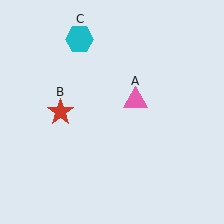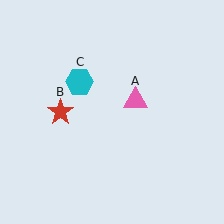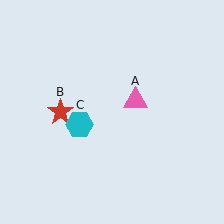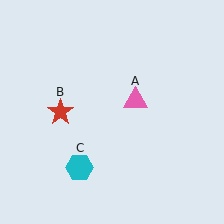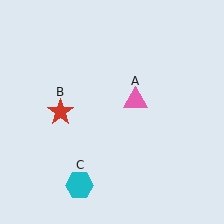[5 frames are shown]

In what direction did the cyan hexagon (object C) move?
The cyan hexagon (object C) moved down.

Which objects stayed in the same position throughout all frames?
Pink triangle (object A) and red star (object B) remained stationary.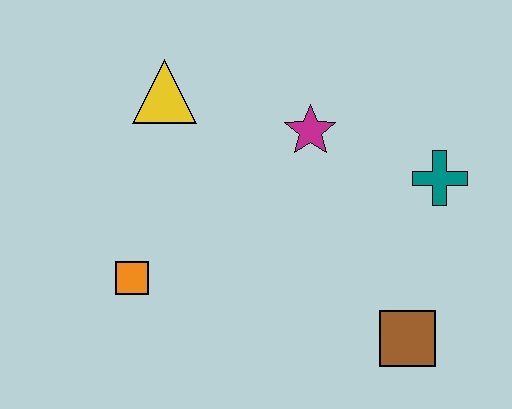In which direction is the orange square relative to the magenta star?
The orange square is to the left of the magenta star.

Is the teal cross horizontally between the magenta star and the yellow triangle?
No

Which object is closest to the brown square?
The teal cross is closest to the brown square.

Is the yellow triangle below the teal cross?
No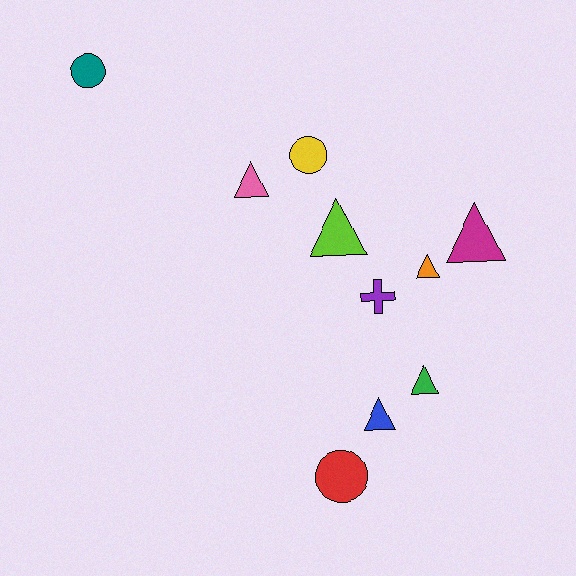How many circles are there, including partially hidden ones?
There are 3 circles.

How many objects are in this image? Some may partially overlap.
There are 10 objects.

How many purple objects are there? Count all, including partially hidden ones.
There is 1 purple object.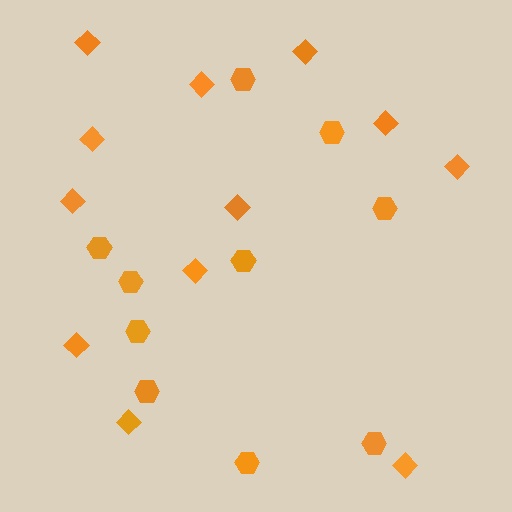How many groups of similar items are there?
There are 2 groups: one group of hexagons (10) and one group of diamonds (12).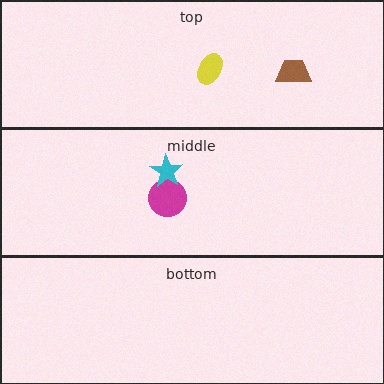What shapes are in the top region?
The brown trapezoid, the yellow ellipse.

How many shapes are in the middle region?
2.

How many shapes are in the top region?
2.